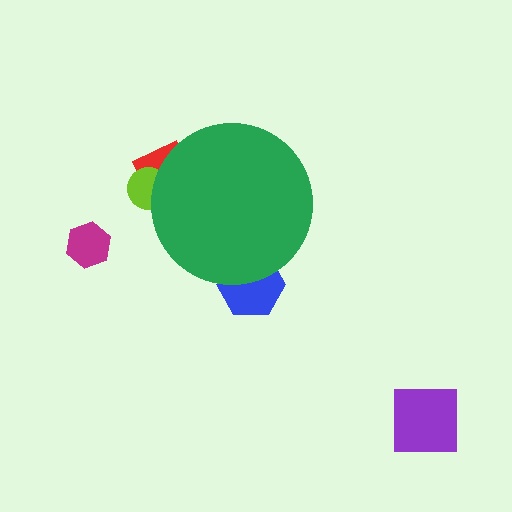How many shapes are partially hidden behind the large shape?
3 shapes are partially hidden.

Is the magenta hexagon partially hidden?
No, the magenta hexagon is fully visible.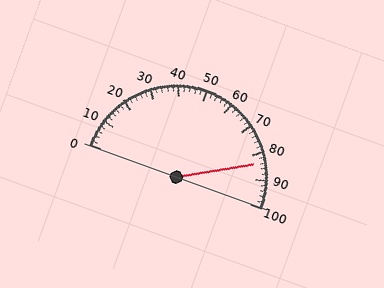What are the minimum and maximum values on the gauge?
The gauge ranges from 0 to 100.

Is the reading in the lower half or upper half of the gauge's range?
The reading is in the upper half of the range (0 to 100).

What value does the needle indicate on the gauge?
The needle indicates approximately 84.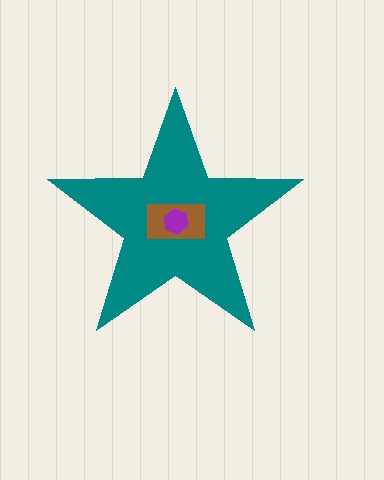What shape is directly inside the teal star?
The brown rectangle.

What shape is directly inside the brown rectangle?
The purple hexagon.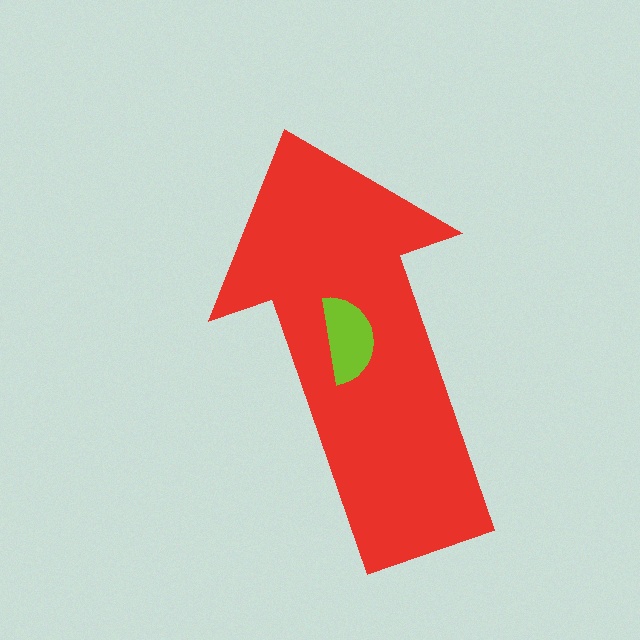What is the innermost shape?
The lime semicircle.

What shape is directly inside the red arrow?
The lime semicircle.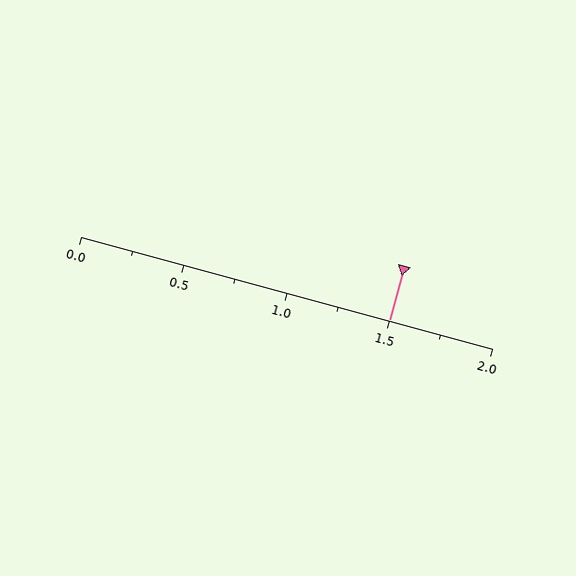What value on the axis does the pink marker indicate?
The marker indicates approximately 1.5.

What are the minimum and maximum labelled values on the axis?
The axis runs from 0.0 to 2.0.